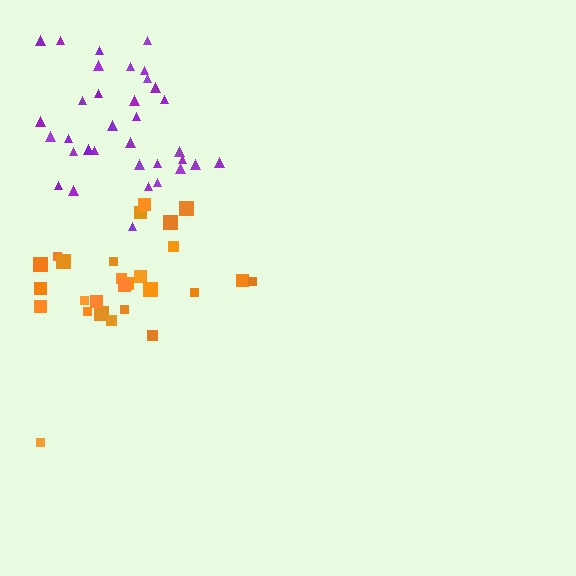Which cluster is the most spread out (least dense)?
Purple.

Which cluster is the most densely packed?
Orange.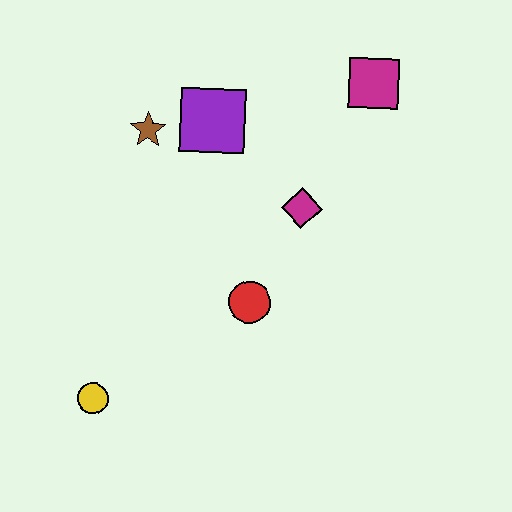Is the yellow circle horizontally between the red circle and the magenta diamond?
No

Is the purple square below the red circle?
No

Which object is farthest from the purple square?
The yellow circle is farthest from the purple square.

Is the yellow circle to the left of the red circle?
Yes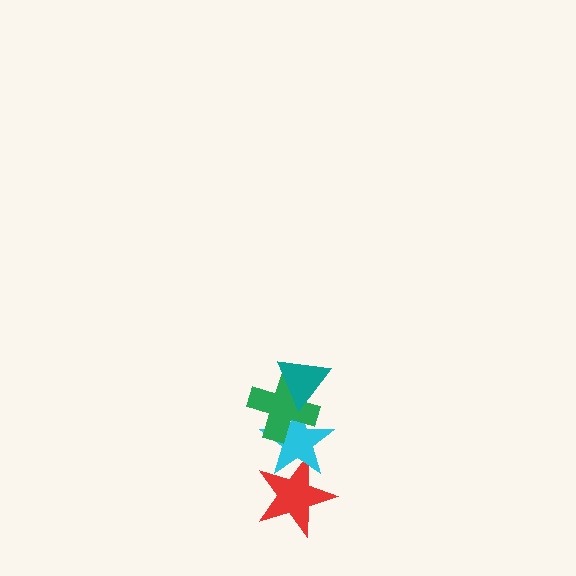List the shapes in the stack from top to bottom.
From top to bottom: the teal triangle, the green cross, the cyan star, the red star.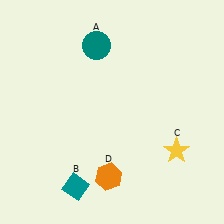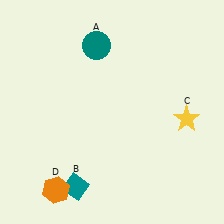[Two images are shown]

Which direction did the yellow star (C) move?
The yellow star (C) moved up.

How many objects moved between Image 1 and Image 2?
2 objects moved between the two images.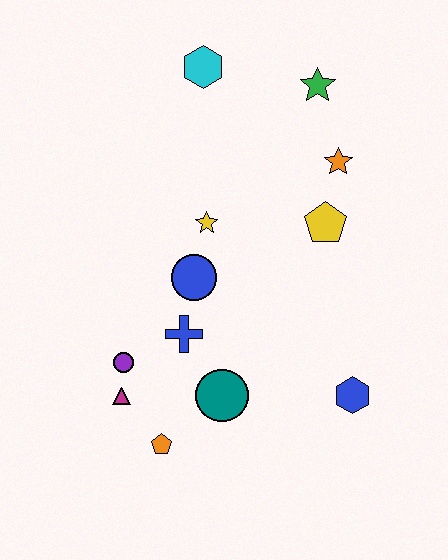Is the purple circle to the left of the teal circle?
Yes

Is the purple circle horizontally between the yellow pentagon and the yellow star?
No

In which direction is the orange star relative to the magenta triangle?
The orange star is above the magenta triangle.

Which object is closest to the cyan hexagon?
The green star is closest to the cyan hexagon.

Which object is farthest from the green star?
The orange pentagon is farthest from the green star.